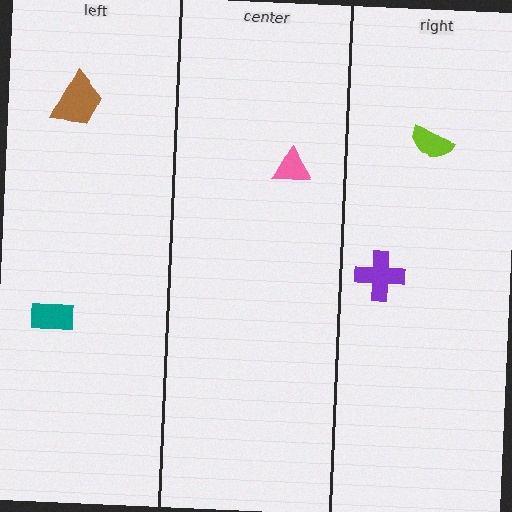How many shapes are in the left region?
2.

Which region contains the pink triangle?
The center region.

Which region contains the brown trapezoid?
The left region.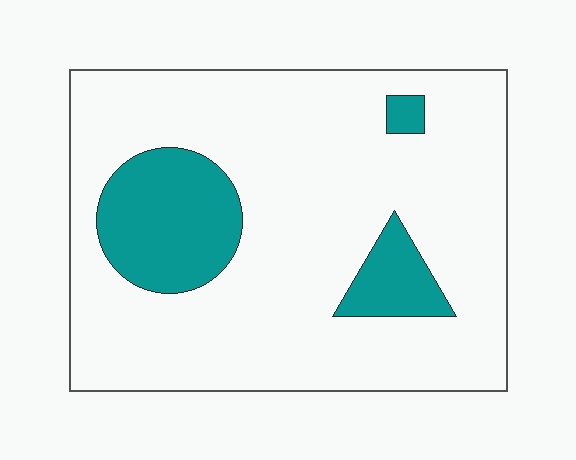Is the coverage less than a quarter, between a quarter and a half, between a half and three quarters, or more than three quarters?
Less than a quarter.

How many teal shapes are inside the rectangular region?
3.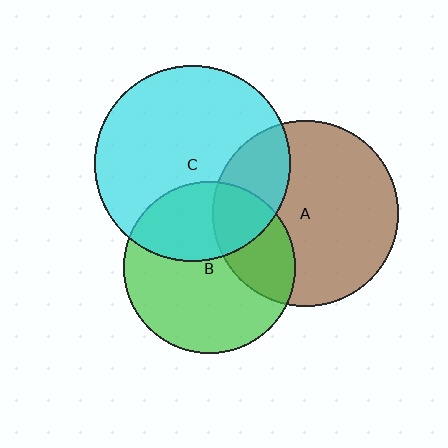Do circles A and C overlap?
Yes.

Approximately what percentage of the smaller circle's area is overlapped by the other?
Approximately 25%.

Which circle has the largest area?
Circle C (cyan).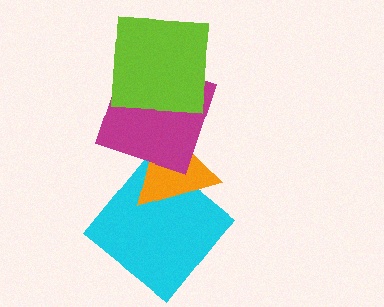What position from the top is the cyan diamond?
The cyan diamond is 4th from the top.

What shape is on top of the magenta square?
The lime square is on top of the magenta square.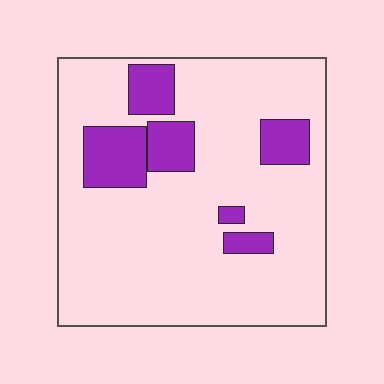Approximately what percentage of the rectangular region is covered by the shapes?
Approximately 15%.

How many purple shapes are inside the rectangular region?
6.